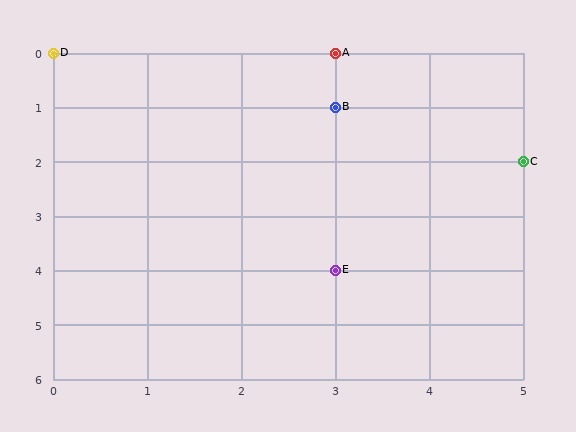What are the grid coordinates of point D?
Point D is at grid coordinates (0, 0).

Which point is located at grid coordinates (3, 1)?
Point B is at (3, 1).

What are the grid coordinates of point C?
Point C is at grid coordinates (5, 2).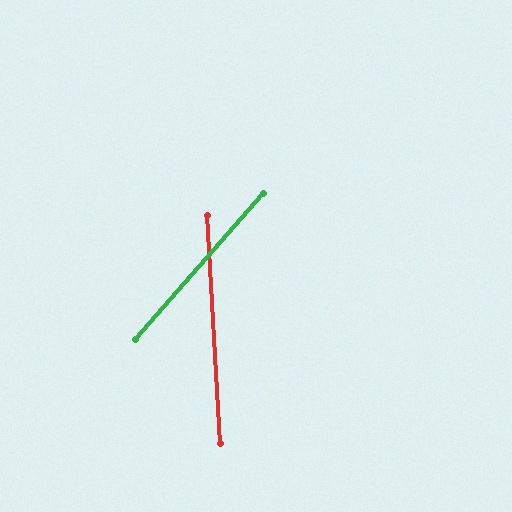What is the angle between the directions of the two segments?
Approximately 45 degrees.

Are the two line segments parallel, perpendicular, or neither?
Neither parallel nor perpendicular — they differ by about 45°.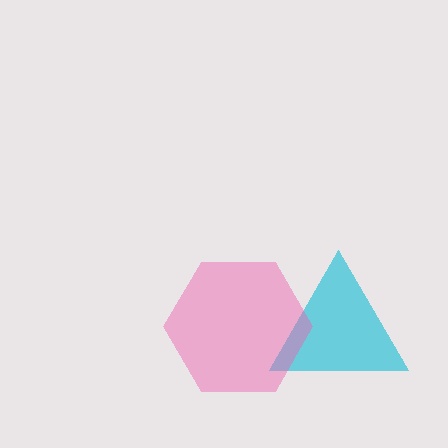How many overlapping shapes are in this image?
There are 2 overlapping shapes in the image.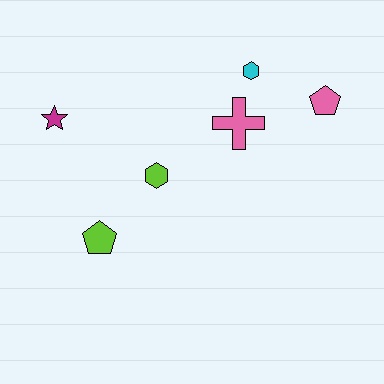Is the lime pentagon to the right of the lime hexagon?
No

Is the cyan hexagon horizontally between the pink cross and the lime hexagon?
No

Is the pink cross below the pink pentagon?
Yes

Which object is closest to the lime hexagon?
The lime pentagon is closest to the lime hexagon.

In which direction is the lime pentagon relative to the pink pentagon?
The lime pentagon is to the left of the pink pentagon.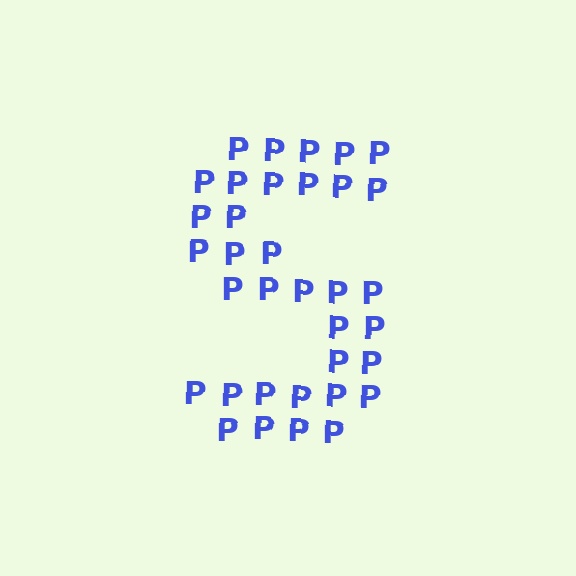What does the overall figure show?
The overall figure shows the letter S.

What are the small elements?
The small elements are letter P's.